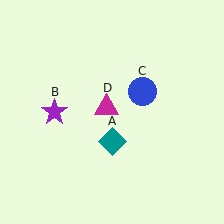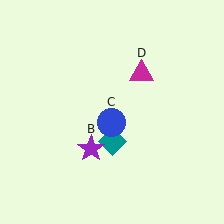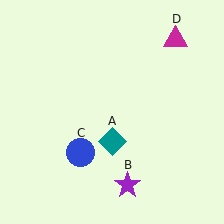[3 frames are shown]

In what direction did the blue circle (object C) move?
The blue circle (object C) moved down and to the left.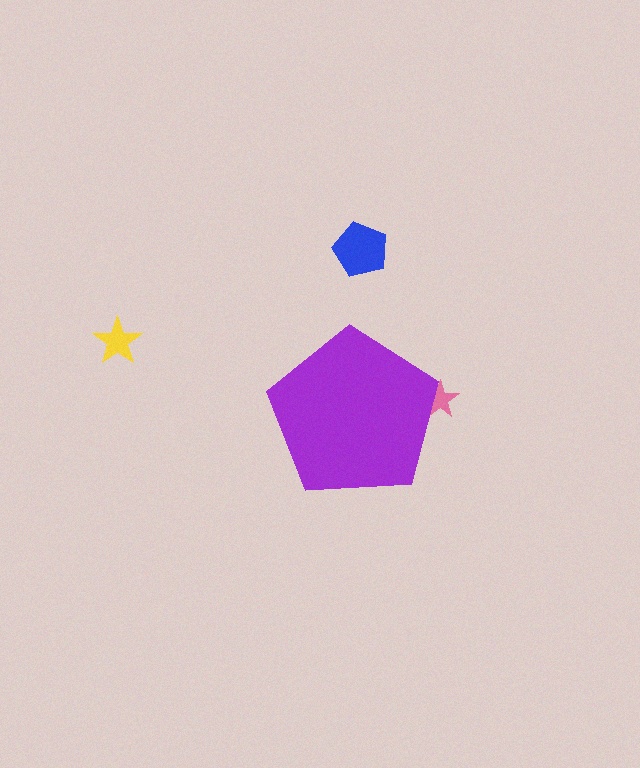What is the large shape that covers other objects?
A purple pentagon.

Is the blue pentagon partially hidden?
No, the blue pentagon is fully visible.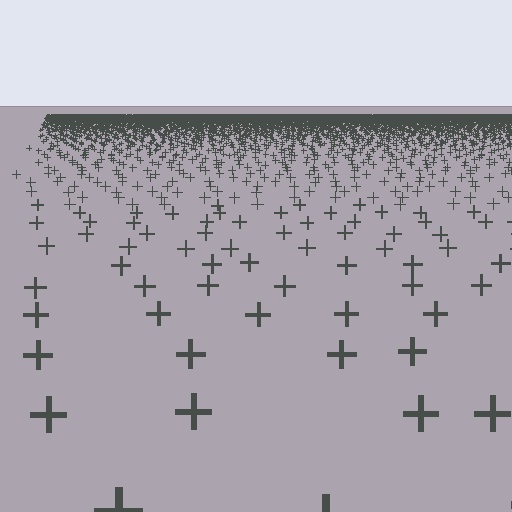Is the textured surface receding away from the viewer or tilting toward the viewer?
The surface is receding away from the viewer. Texture elements get smaller and denser toward the top.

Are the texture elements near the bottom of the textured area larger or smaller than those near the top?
Larger. Near the bottom, elements are closer to the viewer and appear at a bigger on-screen size.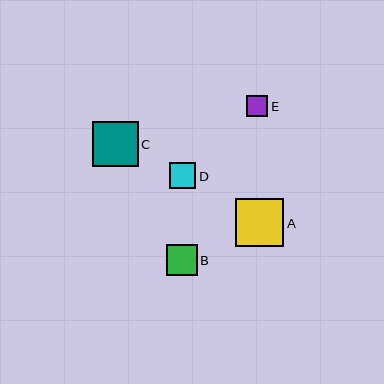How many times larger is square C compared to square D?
Square C is approximately 1.7 times the size of square D.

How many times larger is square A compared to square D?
Square A is approximately 1.9 times the size of square D.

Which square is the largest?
Square A is the largest with a size of approximately 49 pixels.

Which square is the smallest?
Square E is the smallest with a size of approximately 22 pixels.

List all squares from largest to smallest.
From largest to smallest: A, C, B, D, E.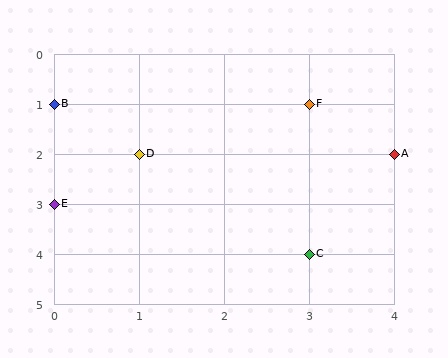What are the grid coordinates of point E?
Point E is at grid coordinates (0, 3).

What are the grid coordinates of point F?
Point F is at grid coordinates (3, 1).